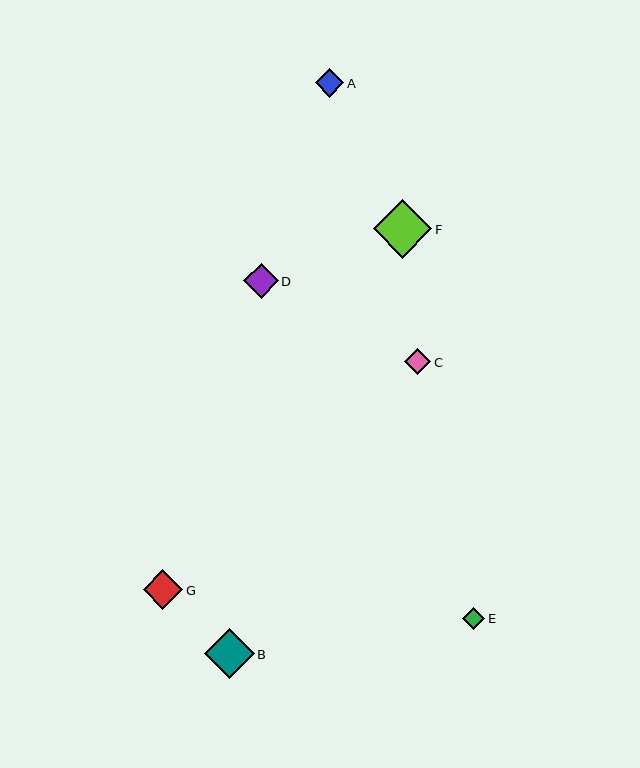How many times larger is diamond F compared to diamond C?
Diamond F is approximately 2.2 times the size of diamond C.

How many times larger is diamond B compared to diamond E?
Diamond B is approximately 2.3 times the size of diamond E.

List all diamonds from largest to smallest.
From largest to smallest: F, B, G, D, A, C, E.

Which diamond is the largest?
Diamond F is the largest with a size of approximately 58 pixels.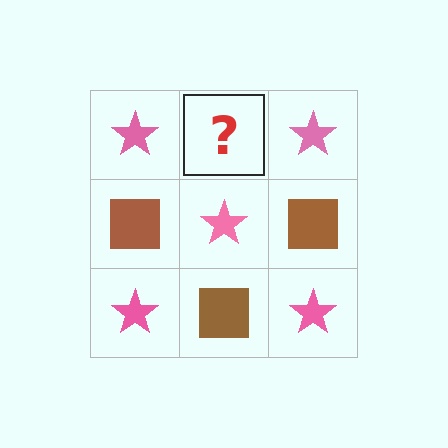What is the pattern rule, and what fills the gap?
The rule is that it alternates pink star and brown square in a checkerboard pattern. The gap should be filled with a brown square.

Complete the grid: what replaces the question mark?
The question mark should be replaced with a brown square.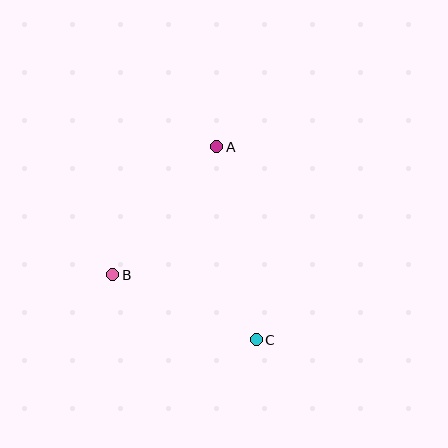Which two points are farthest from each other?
Points A and C are farthest from each other.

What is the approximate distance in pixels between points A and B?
The distance between A and B is approximately 165 pixels.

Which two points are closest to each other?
Points B and C are closest to each other.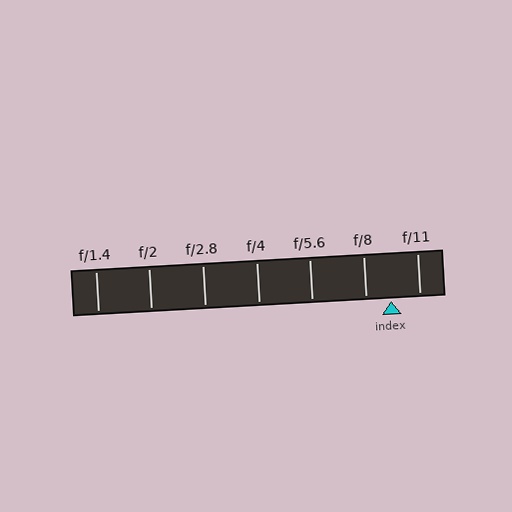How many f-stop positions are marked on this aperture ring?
There are 7 f-stop positions marked.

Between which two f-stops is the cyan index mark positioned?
The index mark is between f/8 and f/11.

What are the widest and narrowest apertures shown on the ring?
The widest aperture shown is f/1.4 and the narrowest is f/11.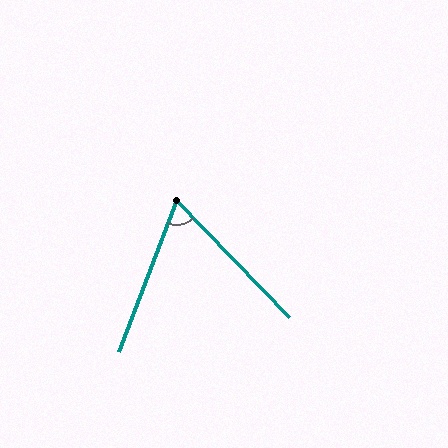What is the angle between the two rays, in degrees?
Approximately 65 degrees.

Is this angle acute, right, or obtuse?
It is acute.